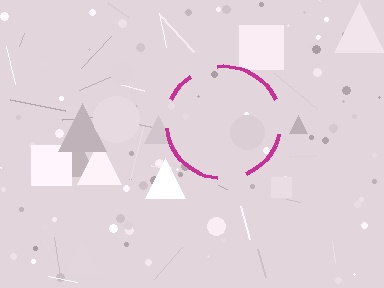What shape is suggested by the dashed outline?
The dashed outline suggests a circle.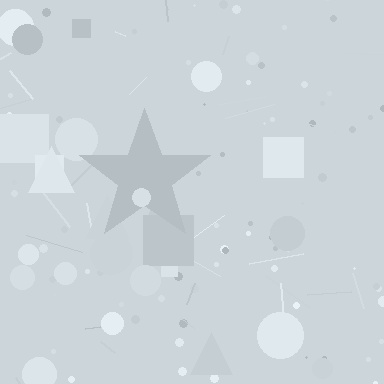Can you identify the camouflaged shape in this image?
The camouflaged shape is a star.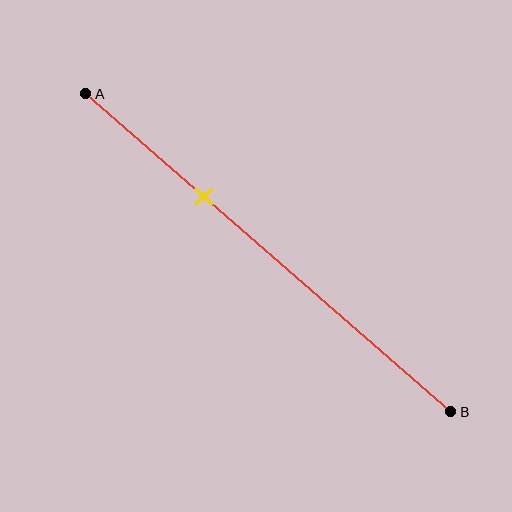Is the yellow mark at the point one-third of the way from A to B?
Yes, the mark is approximately at the one-third point.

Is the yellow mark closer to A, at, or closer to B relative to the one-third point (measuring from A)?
The yellow mark is approximately at the one-third point of segment AB.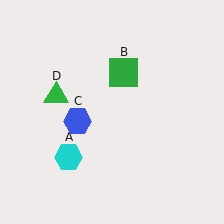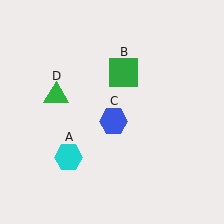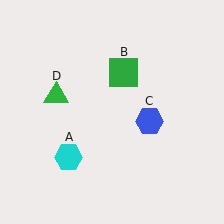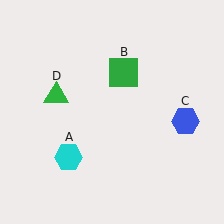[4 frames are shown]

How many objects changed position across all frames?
1 object changed position: blue hexagon (object C).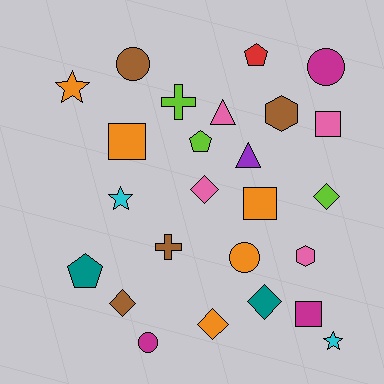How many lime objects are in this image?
There are 3 lime objects.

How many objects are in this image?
There are 25 objects.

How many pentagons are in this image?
There are 3 pentagons.